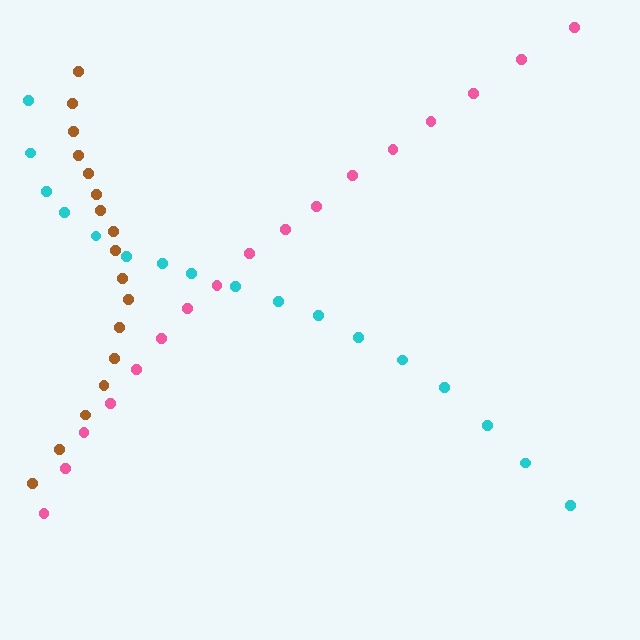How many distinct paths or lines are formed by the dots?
There are 3 distinct paths.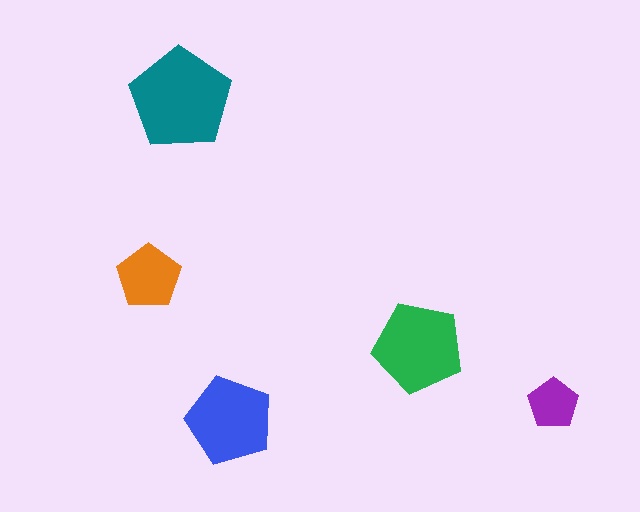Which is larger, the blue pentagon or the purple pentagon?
The blue one.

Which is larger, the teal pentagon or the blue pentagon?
The teal one.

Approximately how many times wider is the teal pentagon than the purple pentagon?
About 2 times wider.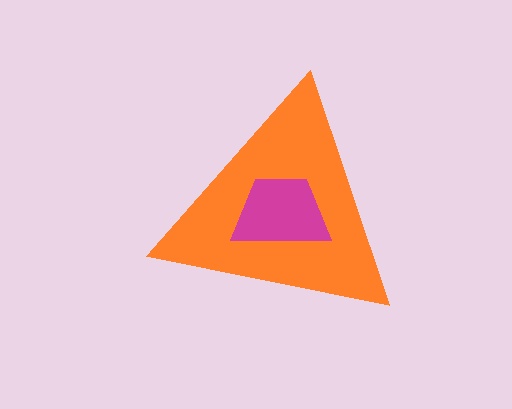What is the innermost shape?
The magenta trapezoid.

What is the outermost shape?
The orange triangle.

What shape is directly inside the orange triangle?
The magenta trapezoid.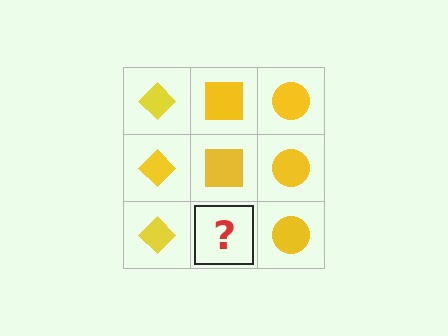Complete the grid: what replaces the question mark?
The question mark should be replaced with a yellow square.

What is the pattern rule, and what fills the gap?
The rule is that each column has a consistent shape. The gap should be filled with a yellow square.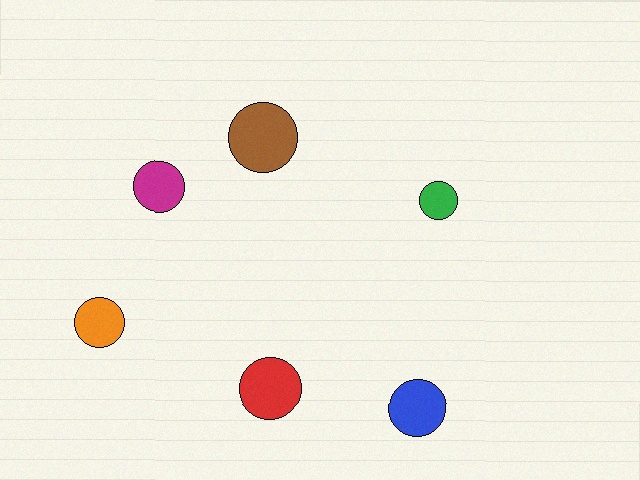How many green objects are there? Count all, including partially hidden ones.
There is 1 green object.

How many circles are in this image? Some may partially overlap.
There are 6 circles.